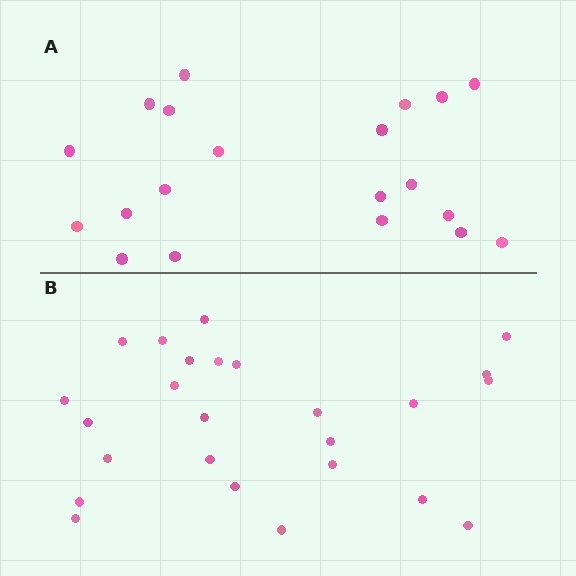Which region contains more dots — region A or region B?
Region B (the bottom region) has more dots.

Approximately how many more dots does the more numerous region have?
Region B has about 5 more dots than region A.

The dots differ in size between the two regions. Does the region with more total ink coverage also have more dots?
No. Region A has more total ink coverage because its dots are larger, but region B actually contains more individual dots. Total area can be misleading — the number of items is what matters here.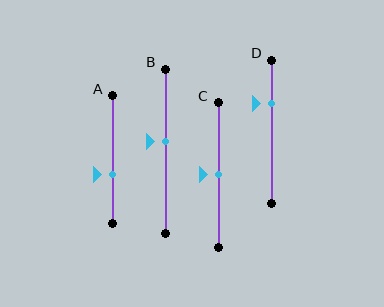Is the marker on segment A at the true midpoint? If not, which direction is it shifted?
No, the marker on segment A is shifted downward by about 12% of the segment length.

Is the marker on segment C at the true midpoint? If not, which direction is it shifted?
Yes, the marker on segment C is at the true midpoint.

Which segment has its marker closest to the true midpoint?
Segment C has its marker closest to the true midpoint.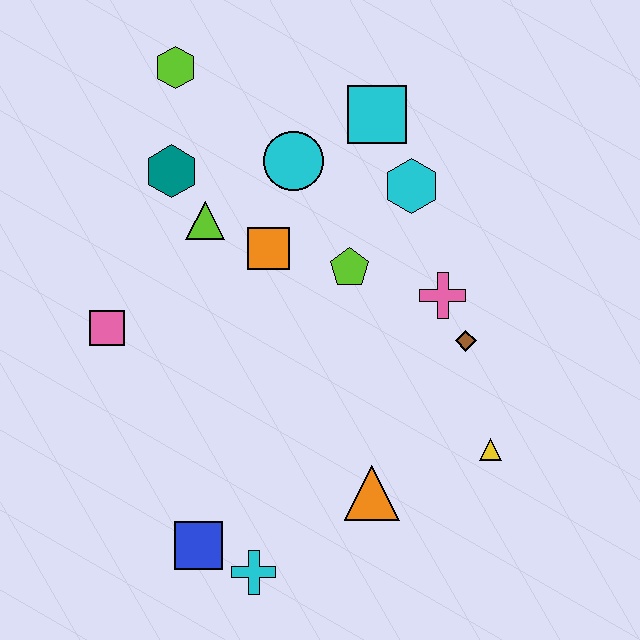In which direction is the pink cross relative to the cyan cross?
The pink cross is above the cyan cross.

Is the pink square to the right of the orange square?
No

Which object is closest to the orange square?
The lime triangle is closest to the orange square.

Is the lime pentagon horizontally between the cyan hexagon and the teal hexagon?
Yes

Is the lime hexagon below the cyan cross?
No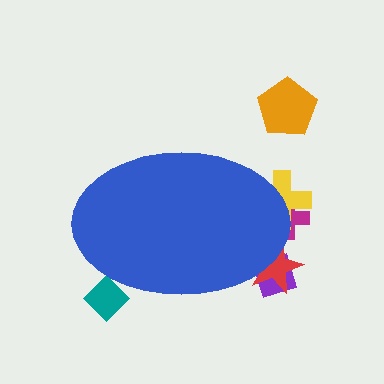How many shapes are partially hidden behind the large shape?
5 shapes are partially hidden.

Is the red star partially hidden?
Yes, the red star is partially hidden behind the blue ellipse.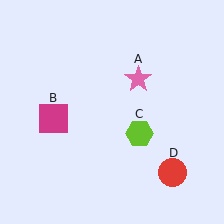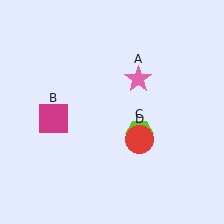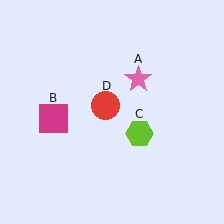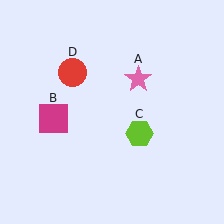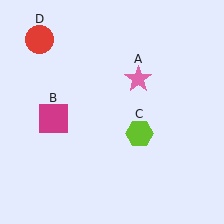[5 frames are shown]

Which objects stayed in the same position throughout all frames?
Pink star (object A) and magenta square (object B) and lime hexagon (object C) remained stationary.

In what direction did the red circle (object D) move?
The red circle (object D) moved up and to the left.